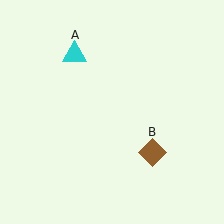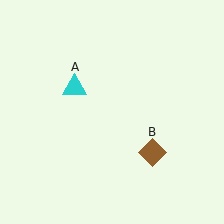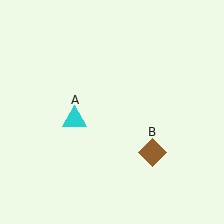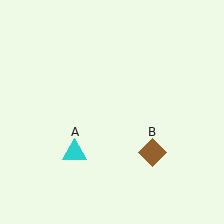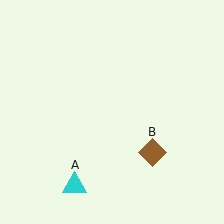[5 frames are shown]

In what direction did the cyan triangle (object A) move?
The cyan triangle (object A) moved down.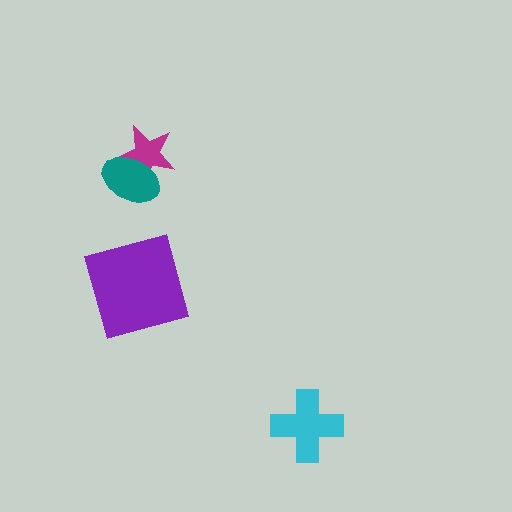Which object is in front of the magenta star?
The teal ellipse is in front of the magenta star.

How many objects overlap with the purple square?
0 objects overlap with the purple square.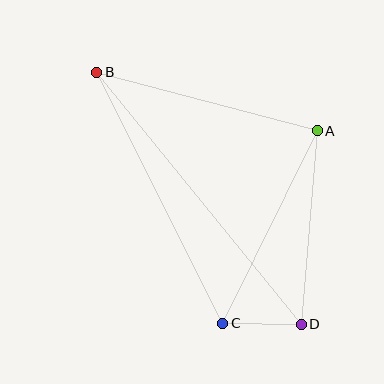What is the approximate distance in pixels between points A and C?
The distance between A and C is approximately 215 pixels.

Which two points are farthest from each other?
Points B and D are farthest from each other.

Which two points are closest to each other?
Points C and D are closest to each other.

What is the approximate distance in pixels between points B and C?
The distance between B and C is approximately 281 pixels.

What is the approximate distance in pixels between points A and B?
The distance between A and B is approximately 228 pixels.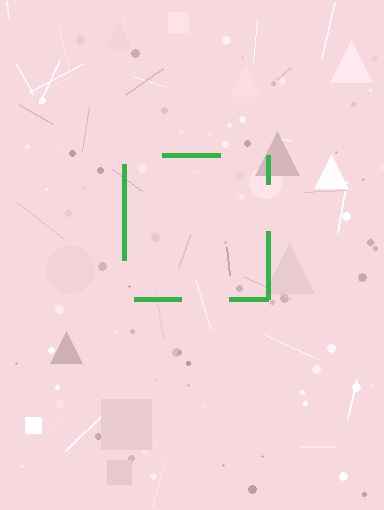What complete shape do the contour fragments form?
The contour fragments form a square.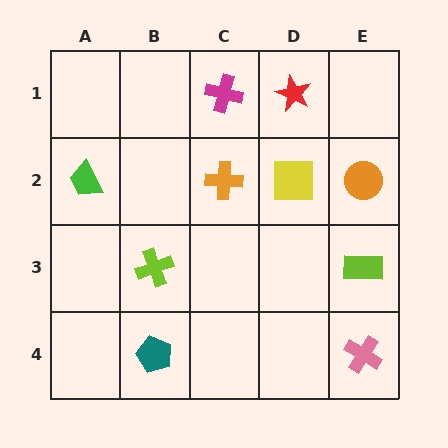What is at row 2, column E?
An orange circle.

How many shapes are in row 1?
2 shapes.